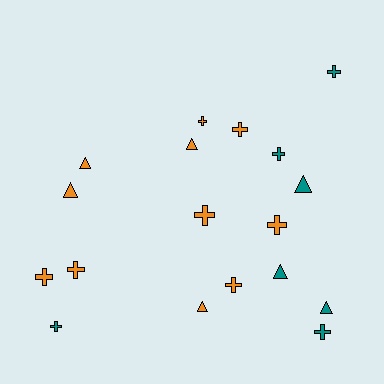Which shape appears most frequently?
Cross, with 11 objects.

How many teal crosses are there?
There are 4 teal crosses.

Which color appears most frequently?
Orange, with 11 objects.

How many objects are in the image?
There are 18 objects.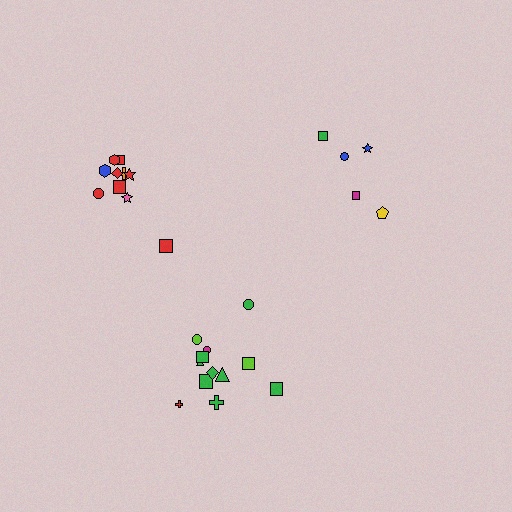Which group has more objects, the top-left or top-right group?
The top-left group.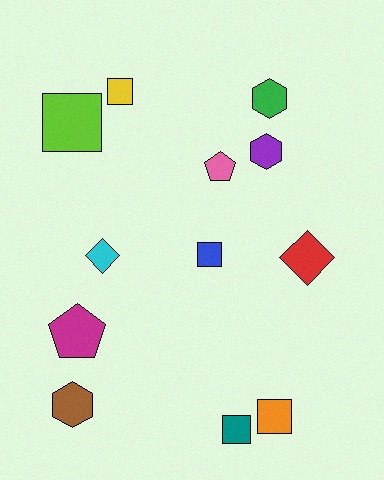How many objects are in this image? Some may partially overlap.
There are 12 objects.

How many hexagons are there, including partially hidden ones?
There are 3 hexagons.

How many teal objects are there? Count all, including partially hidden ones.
There is 1 teal object.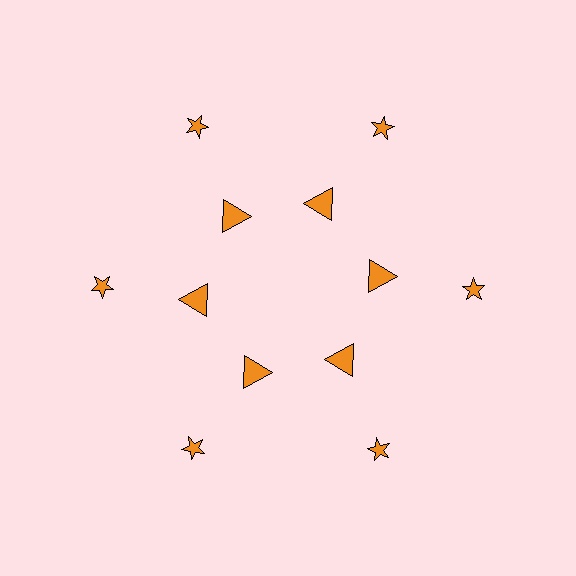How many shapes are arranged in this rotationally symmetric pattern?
There are 12 shapes, arranged in 6 groups of 2.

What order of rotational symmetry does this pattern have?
This pattern has 6-fold rotational symmetry.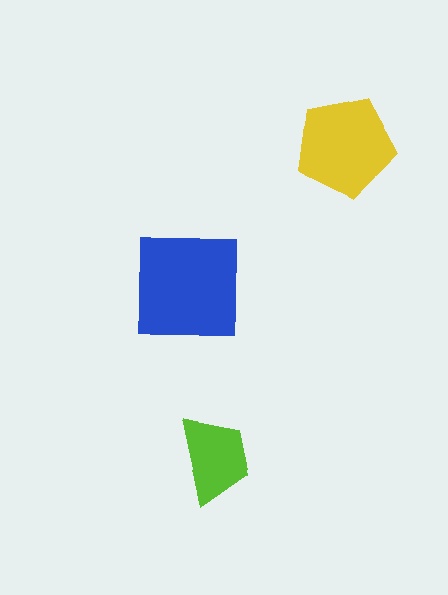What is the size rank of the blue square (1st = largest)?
1st.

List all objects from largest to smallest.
The blue square, the yellow pentagon, the lime trapezoid.